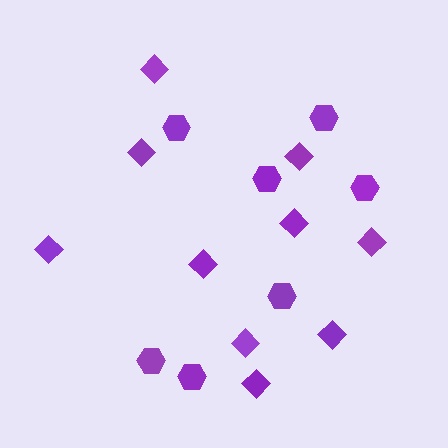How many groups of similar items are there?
There are 2 groups: one group of diamonds (10) and one group of hexagons (7).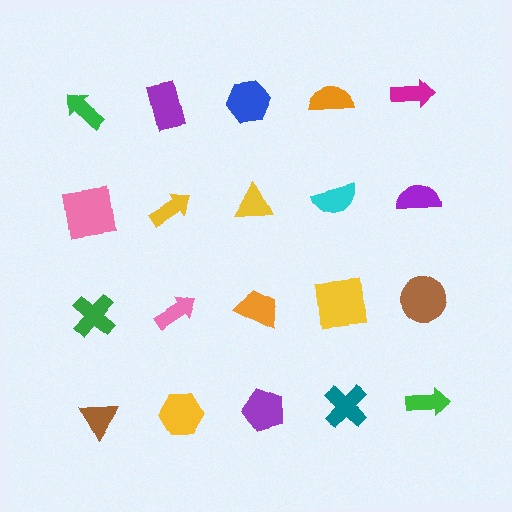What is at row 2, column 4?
A cyan semicircle.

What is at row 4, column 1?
A brown triangle.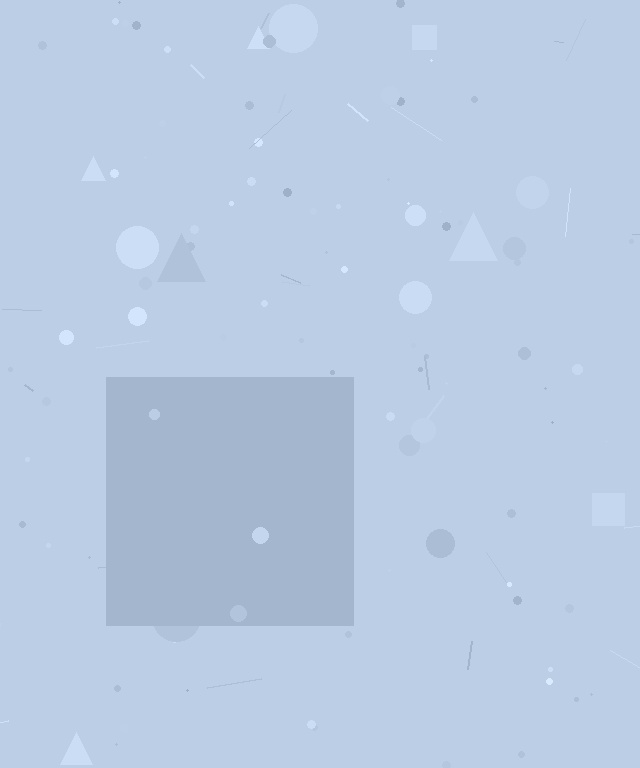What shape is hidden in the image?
A square is hidden in the image.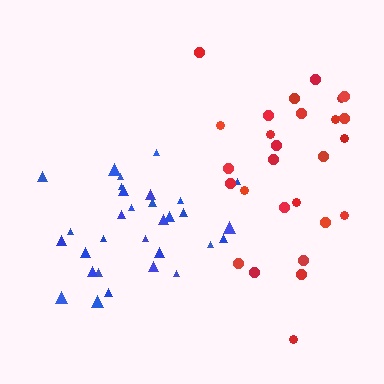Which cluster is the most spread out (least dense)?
Red.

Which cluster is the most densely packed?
Blue.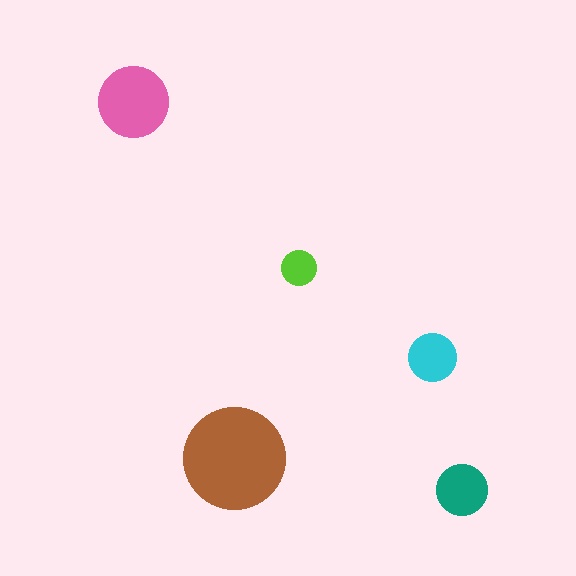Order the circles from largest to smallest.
the brown one, the pink one, the teal one, the cyan one, the lime one.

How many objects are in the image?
There are 5 objects in the image.